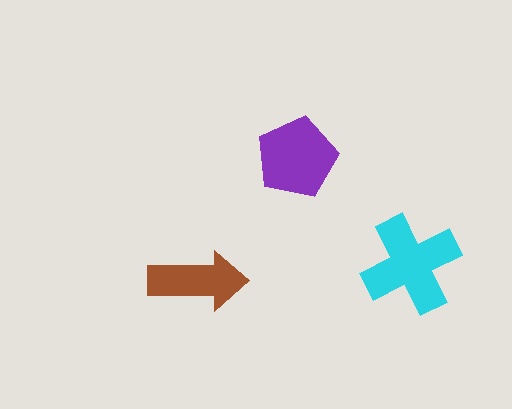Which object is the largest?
The cyan cross.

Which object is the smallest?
The brown arrow.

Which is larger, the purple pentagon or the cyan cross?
The cyan cross.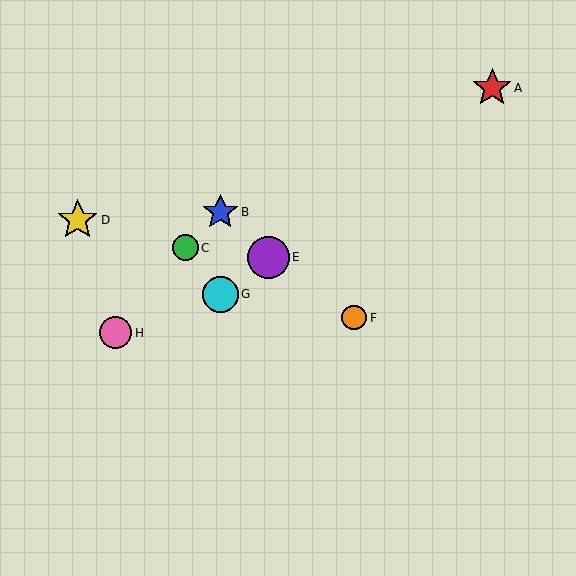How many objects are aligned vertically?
2 objects (B, G) are aligned vertically.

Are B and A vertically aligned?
No, B is at x≈220 and A is at x≈492.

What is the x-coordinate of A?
Object A is at x≈492.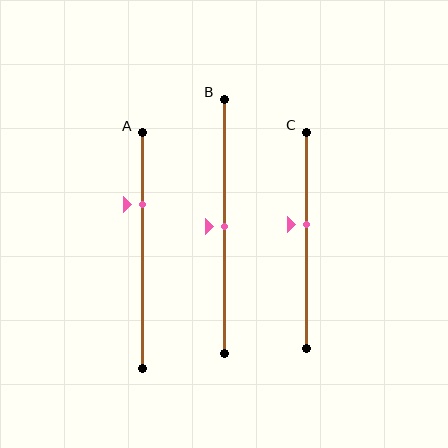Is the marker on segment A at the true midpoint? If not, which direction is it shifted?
No, the marker on segment A is shifted upward by about 19% of the segment length.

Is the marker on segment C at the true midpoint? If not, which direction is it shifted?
No, the marker on segment C is shifted upward by about 7% of the segment length.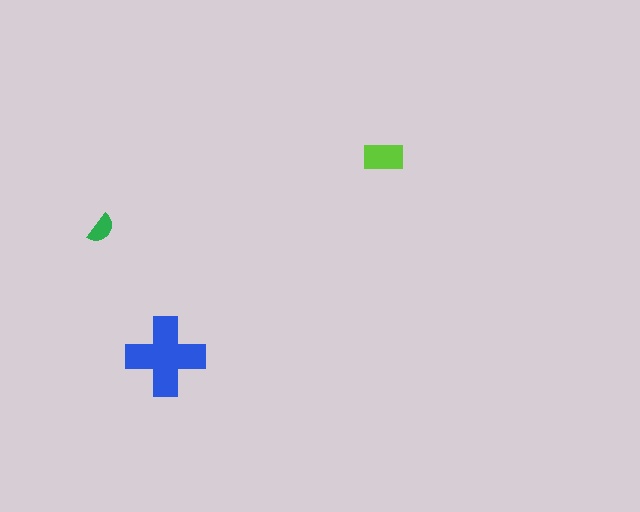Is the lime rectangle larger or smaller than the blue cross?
Smaller.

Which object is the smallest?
The green semicircle.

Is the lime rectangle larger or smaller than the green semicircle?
Larger.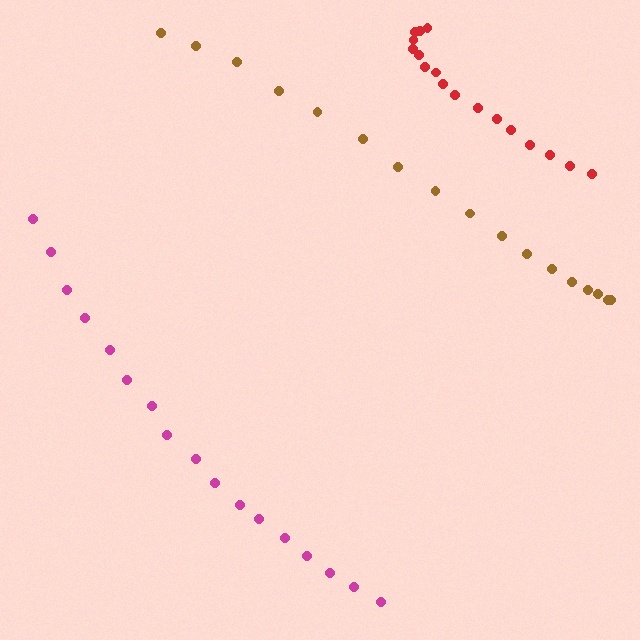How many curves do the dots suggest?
There are 3 distinct paths.